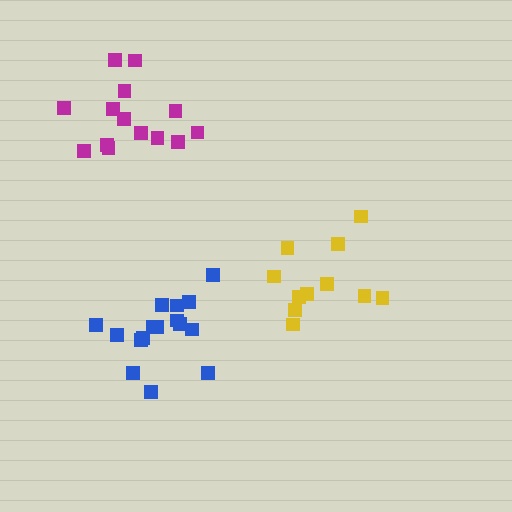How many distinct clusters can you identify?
There are 3 distinct clusters.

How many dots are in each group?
Group 1: 14 dots, Group 2: 16 dots, Group 3: 11 dots (41 total).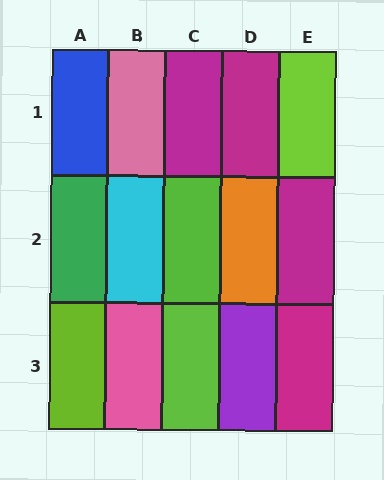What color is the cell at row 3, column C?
Lime.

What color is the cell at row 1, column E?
Lime.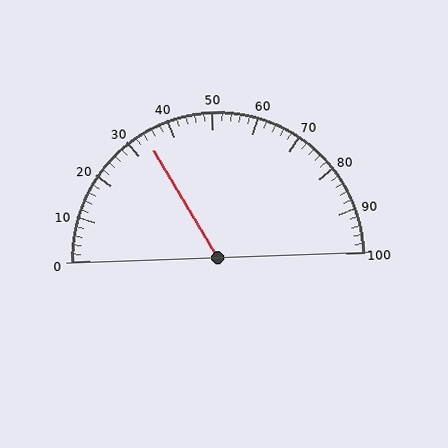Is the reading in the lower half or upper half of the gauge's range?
The reading is in the lower half of the range (0 to 100).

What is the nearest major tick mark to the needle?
The nearest major tick mark is 30.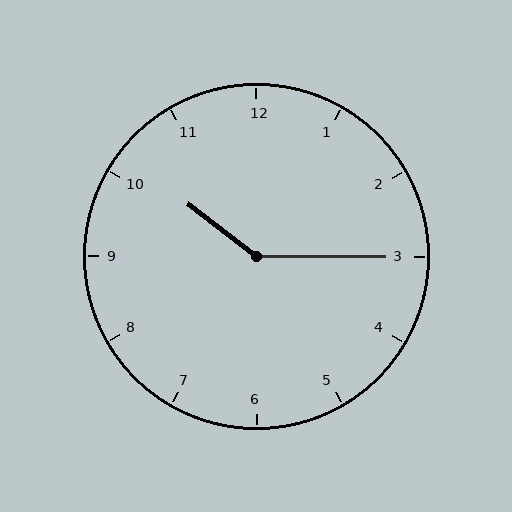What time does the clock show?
10:15.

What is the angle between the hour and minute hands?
Approximately 142 degrees.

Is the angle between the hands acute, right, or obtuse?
It is obtuse.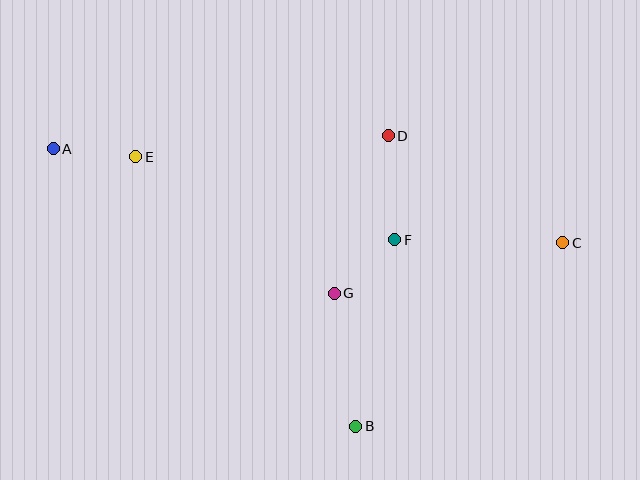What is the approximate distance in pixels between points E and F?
The distance between E and F is approximately 272 pixels.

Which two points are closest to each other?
Points F and G are closest to each other.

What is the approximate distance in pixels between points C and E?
The distance between C and E is approximately 436 pixels.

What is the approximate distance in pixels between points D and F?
The distance between D and F is approximately 104 pixels.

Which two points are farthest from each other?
Points A and C are farthest from each other.